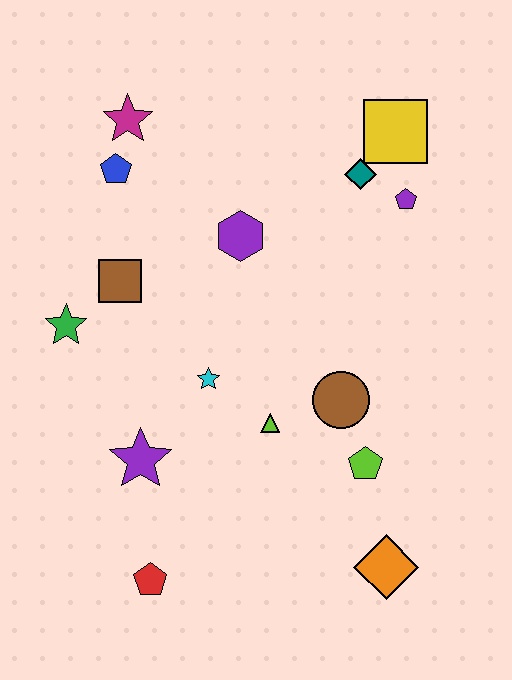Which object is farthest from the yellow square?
The red pentagon is farthest from the yellow square.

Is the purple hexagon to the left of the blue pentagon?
No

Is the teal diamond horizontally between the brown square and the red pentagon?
No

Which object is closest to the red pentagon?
The purple star is closest to the red pentagon.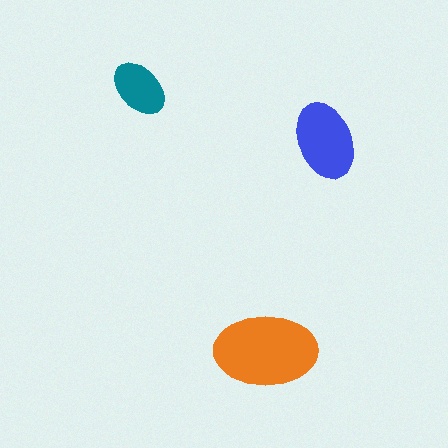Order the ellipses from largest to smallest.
the orange one, the blue one, the teal one.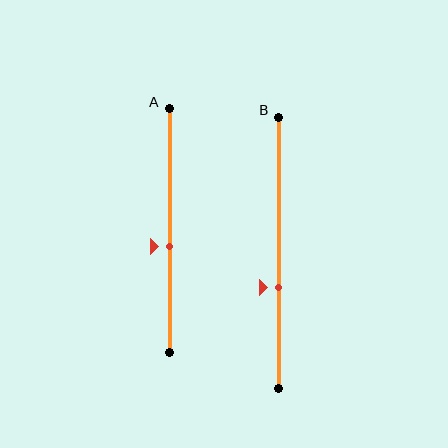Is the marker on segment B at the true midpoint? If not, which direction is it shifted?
No, the marker on segment B is shifted downward by about 13% of the segment length.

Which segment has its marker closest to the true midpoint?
Segment A has its marker closest to the true midpoint.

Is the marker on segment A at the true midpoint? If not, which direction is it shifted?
No, the marker on segment A is shifted downward by about 6% of the segment length.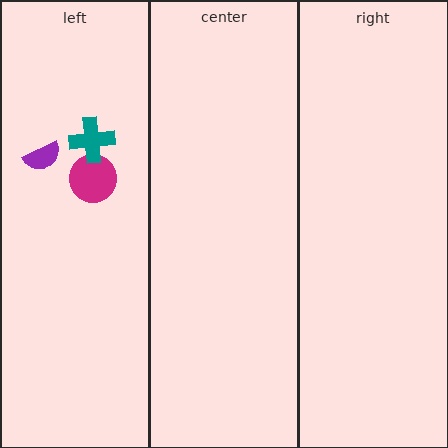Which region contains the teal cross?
The left region.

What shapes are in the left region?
The purple semicircle, the magenta circle, the teal cross.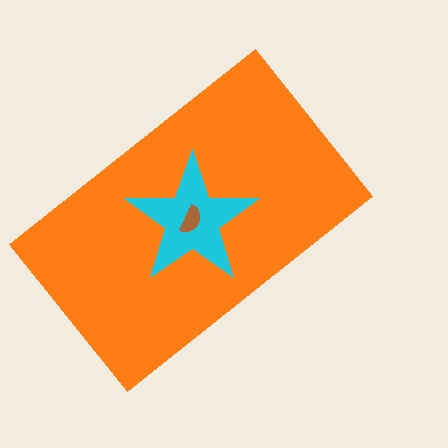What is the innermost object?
The brown semicircle.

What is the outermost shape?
The orange rectangle.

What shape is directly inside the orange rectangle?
The cyan star.